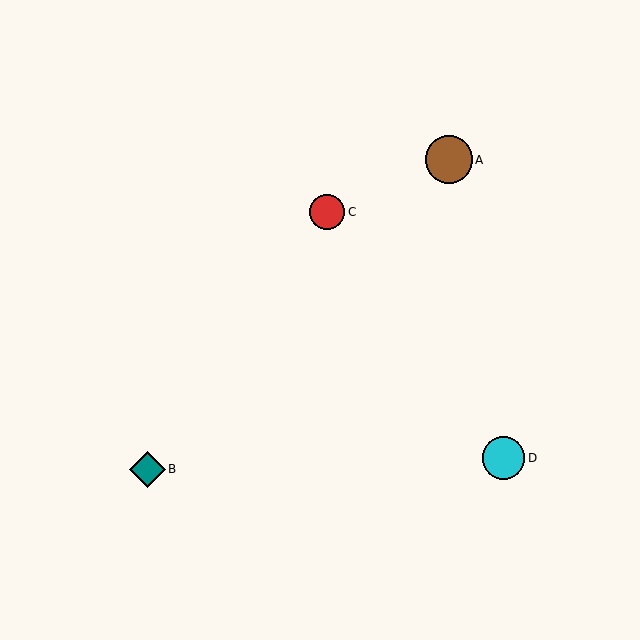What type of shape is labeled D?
Shape D is a cyan circle.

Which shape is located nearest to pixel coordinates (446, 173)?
The brown circle (labeled A) at (449, 160) is nearest to that location.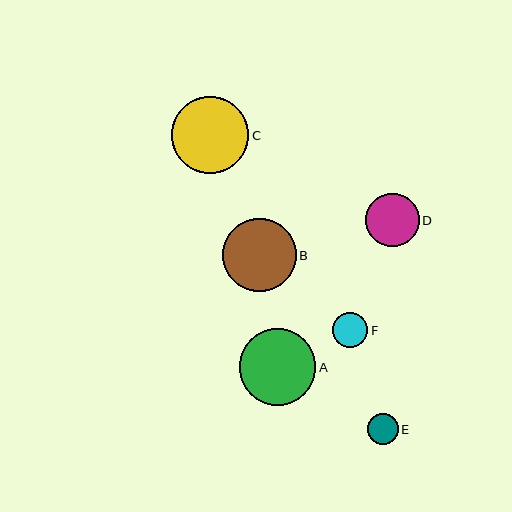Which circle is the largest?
Circle C is the largest with a size of approximately 77 pixels.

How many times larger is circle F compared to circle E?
Circle F is approximately 1.1 times the size of circle E.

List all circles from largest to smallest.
From largest to smallest: C, A, B, D, F, E.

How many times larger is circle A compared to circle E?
Circle A is approximately 2.5 times the size of circle E.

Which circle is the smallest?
Circle E is the smallest with a size of approximately 31 pixels.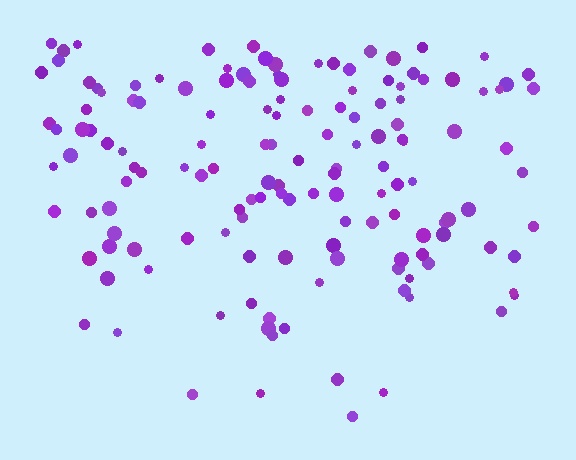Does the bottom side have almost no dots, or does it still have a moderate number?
Still a moderate number, just noticeably fewer than the top.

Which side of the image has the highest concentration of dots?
The top.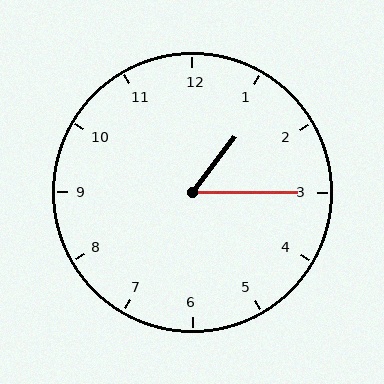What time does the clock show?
1:15.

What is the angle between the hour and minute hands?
Approximately 52 degrees.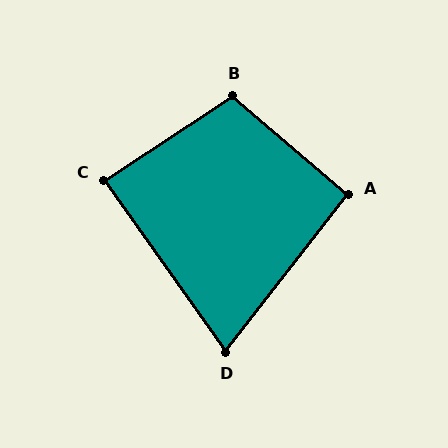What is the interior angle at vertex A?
Approximately 92 degrees (approximately right).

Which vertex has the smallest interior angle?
D, at approximately 73 degrees.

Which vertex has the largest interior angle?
B, at approximately 107 degrees.